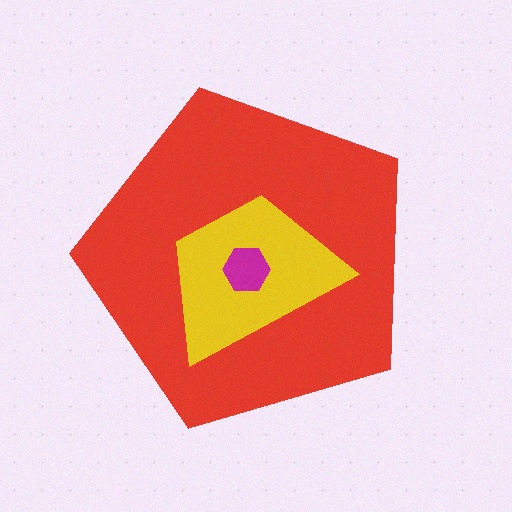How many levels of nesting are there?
3.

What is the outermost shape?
The red pentagon.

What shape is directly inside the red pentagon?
The yellow trapezoid.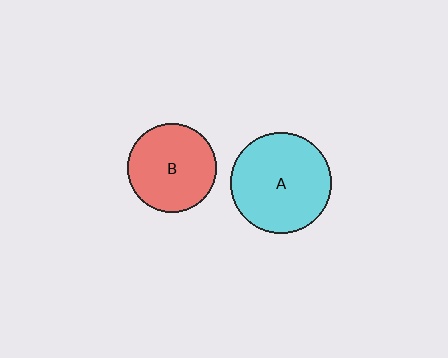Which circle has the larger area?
Circle A (cyan).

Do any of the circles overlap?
No, none of the circles overlap.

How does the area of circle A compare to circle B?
Approximately 1.3 times.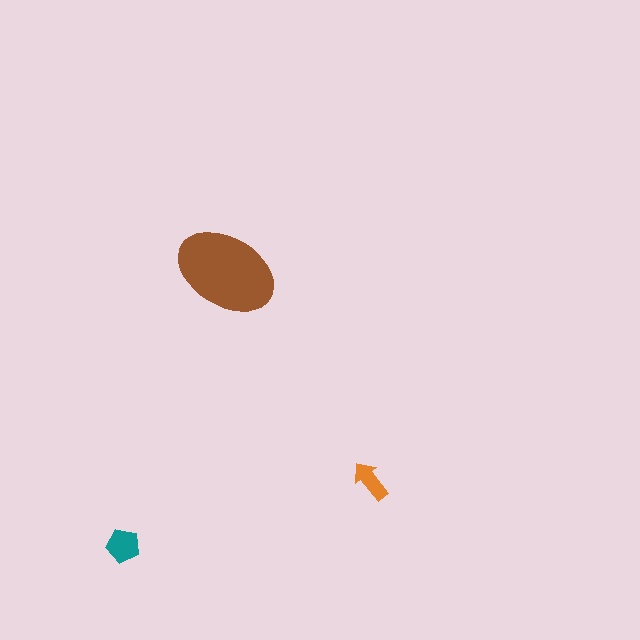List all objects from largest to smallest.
The brown ellipse, the teal pentagon, the orange arrow.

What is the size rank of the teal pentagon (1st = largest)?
2nd.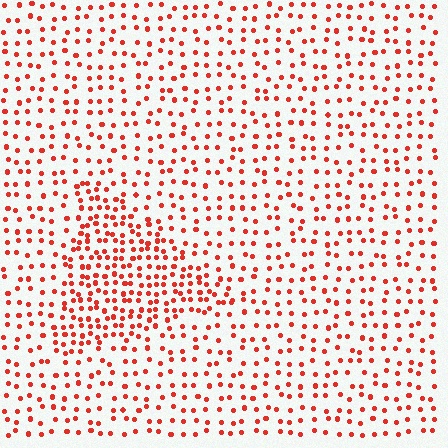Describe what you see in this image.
The image contains small red elements arranged at two different densities. A triangle-shaped region is visible where the elements are more densely packed than the surrounding area.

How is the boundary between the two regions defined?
The boundary is defined by a change in element density (approximately 2.0x ratio). All elements are the same color, size, and shape.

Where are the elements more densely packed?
The elements are more densely packed inside the triangle boundary.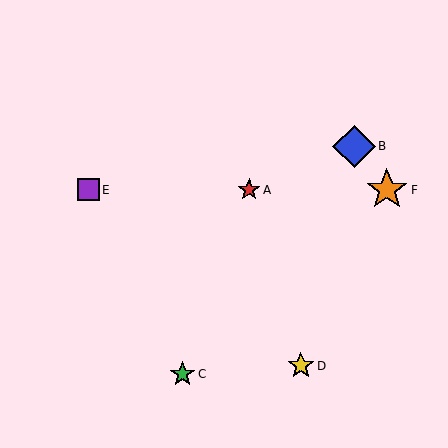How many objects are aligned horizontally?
3 objects (A, E, F) are aligned horizontally.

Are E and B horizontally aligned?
No, E is at y≈190 and B is at y≈146.